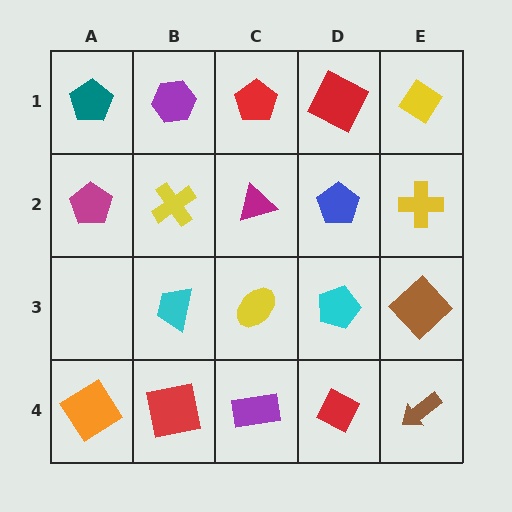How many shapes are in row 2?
5 shapes.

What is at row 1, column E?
A yellow diamond.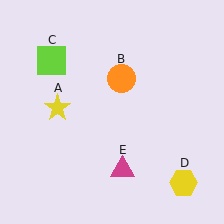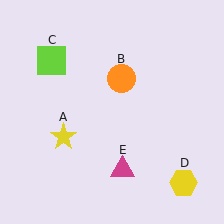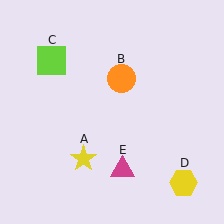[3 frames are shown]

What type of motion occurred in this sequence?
The yellow star (object A) rotated counterclockwise around the center of the scene.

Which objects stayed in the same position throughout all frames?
Orange circle (object B) and lime square (object C) and yellow hexagon (object D) and magenta triangle (object E) remained stationary.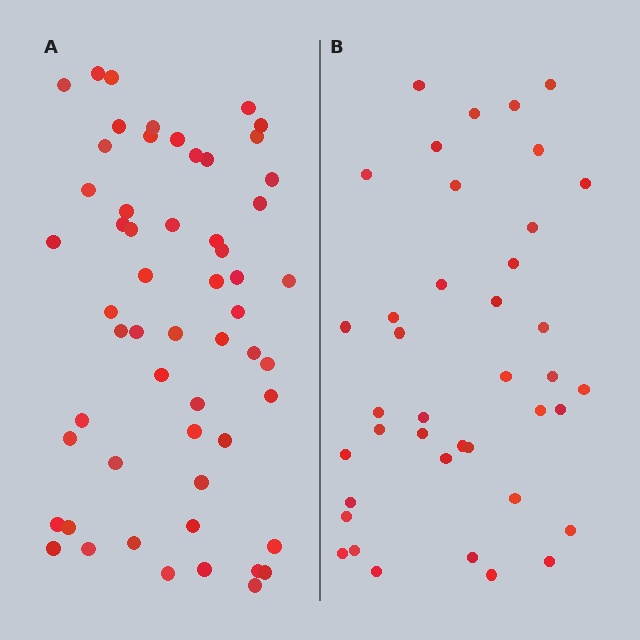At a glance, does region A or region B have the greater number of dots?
Region A (the left region) has more dots.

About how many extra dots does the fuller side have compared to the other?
Region A has approximately 15 more dots than region B.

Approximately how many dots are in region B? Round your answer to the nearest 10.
About 40 dots.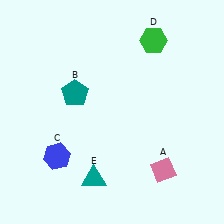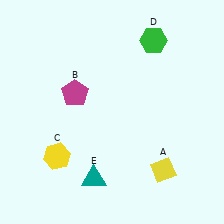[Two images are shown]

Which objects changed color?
A changed from pink to yellow. B changed from teal to magenta. C changed from blue to yellow.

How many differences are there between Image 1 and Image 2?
There are 3 differences between the two images.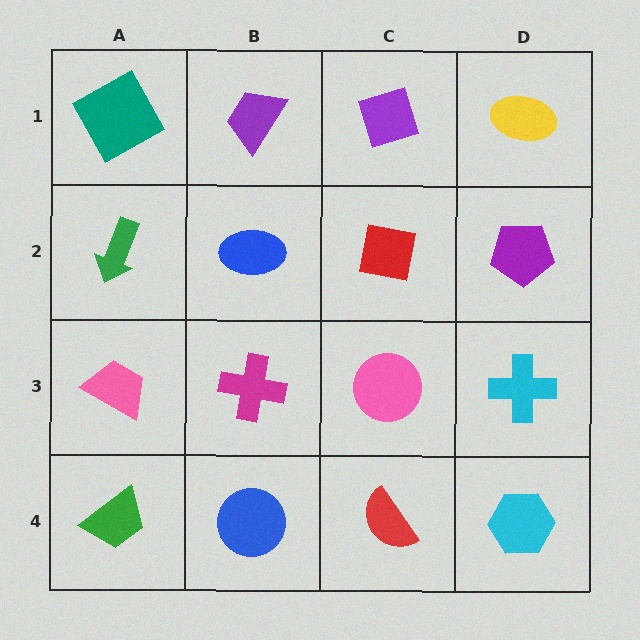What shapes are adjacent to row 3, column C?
A red square (row 2, column C), a red semicircle (row 4, column C), a magenta cross (row 3, column B), a cyan cross (row 3, column D).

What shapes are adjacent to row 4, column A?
A pink trapezoid (row 3, column A), a blue circle (row 4, column B).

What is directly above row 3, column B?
A blue ellipse.